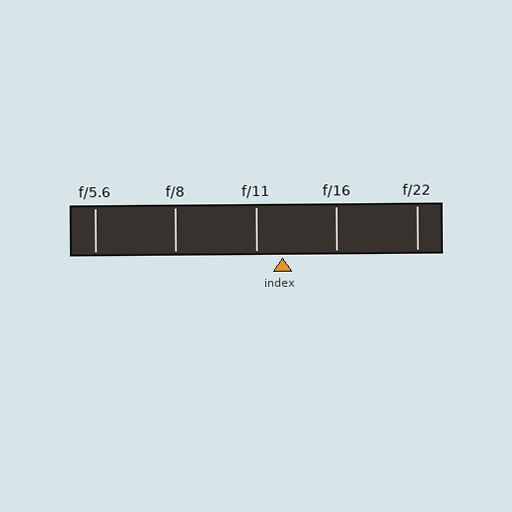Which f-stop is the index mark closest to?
The index mark is closest to f/11.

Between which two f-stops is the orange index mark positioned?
The index mark is between f/11 and f/16.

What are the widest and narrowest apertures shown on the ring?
The widest aperture shown is f/5.6 and the narrowest is f/22.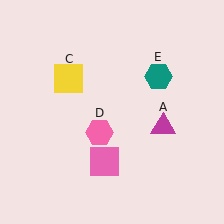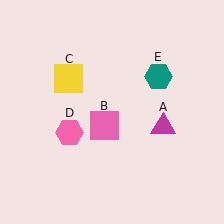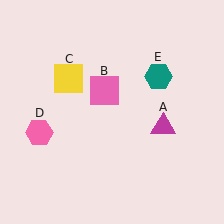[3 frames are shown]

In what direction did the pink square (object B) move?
The pink square (object B) moved up.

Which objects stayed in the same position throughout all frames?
Magenta triangle (object A) and yellow square (object C) and teal hexagon (object E) remained stationary.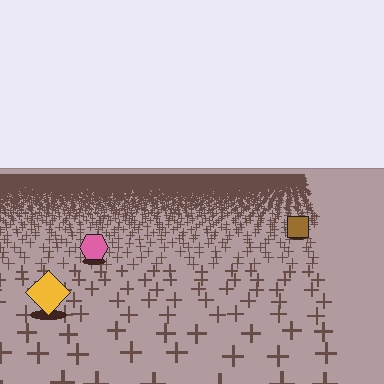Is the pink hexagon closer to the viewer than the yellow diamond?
No. The yellow diamond is closer — you can tell from the texture gradient: the ground texture is coarser near it.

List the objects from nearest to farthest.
From nearest to farthest: the yellow diamond, the pink hexagon, the brown square.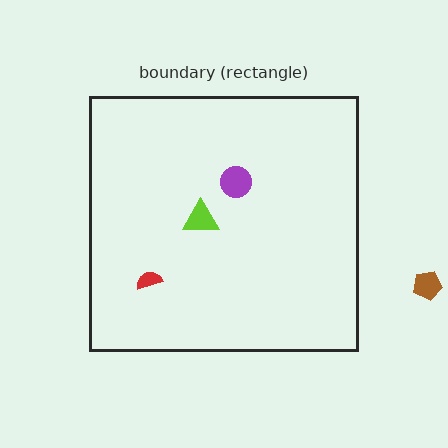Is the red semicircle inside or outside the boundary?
Inside.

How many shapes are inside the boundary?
3 inside, 1 outside.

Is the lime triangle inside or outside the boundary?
Inside.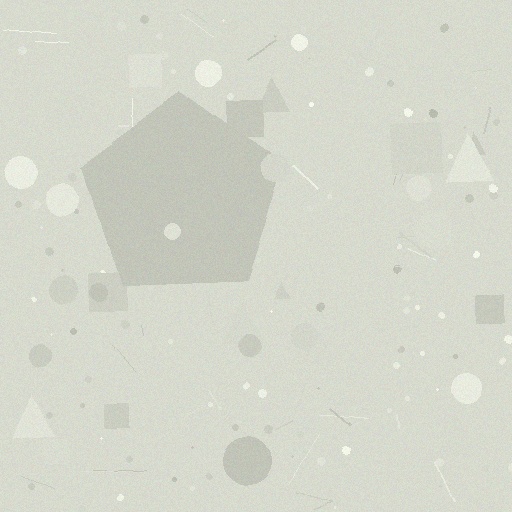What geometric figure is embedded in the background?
A pentagon is embedded in the background.